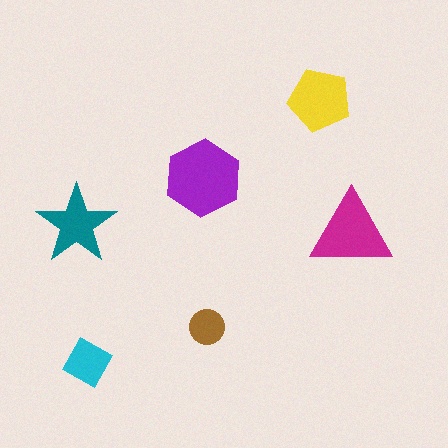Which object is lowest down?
The cyan square is bottommost.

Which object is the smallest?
The brown circle.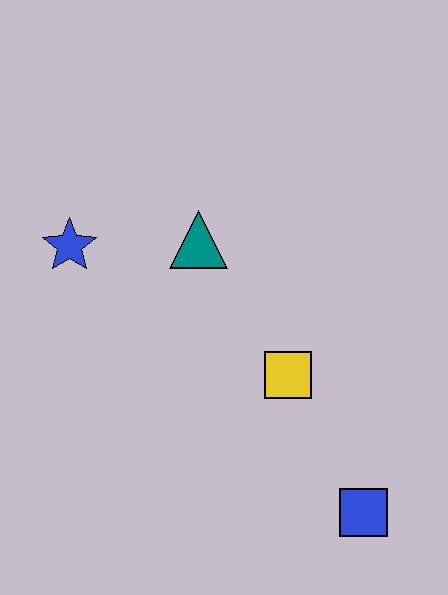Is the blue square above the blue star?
No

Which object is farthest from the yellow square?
The blue star is farthest from the yellow square.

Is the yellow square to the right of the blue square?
No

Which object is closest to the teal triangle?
The blue star is closest to the teal triangle.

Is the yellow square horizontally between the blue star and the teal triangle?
No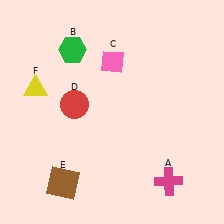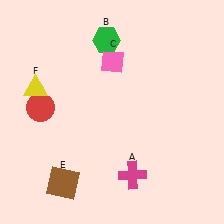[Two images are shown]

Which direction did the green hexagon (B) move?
The green hexagon (B) moved right.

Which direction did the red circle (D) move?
The red circle (D) moved left.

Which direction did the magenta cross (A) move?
The magenta cross (A) moved left.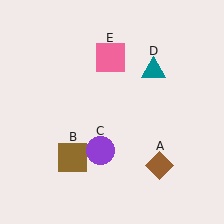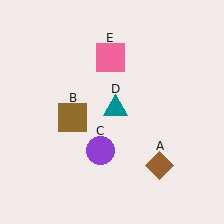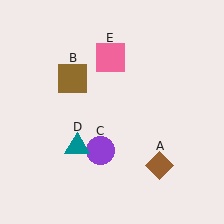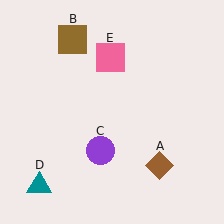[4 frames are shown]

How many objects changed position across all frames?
2 objects changed position: brown square (object B), teal triangle (object D).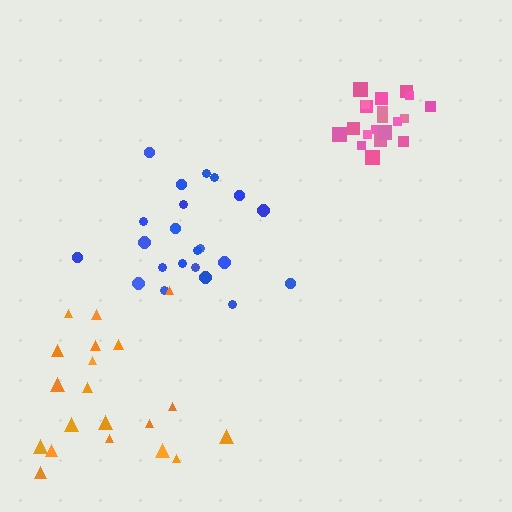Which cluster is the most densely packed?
Pink.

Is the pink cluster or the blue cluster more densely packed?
Pink.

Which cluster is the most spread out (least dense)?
Orange.